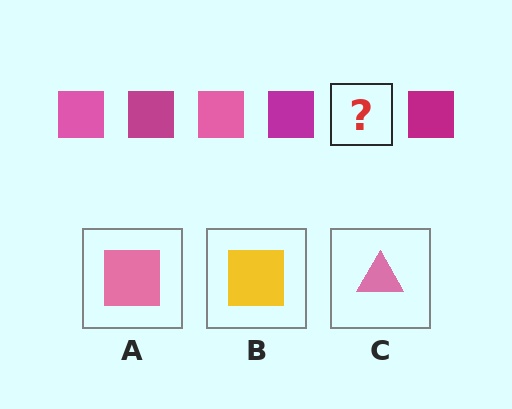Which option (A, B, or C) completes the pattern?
A.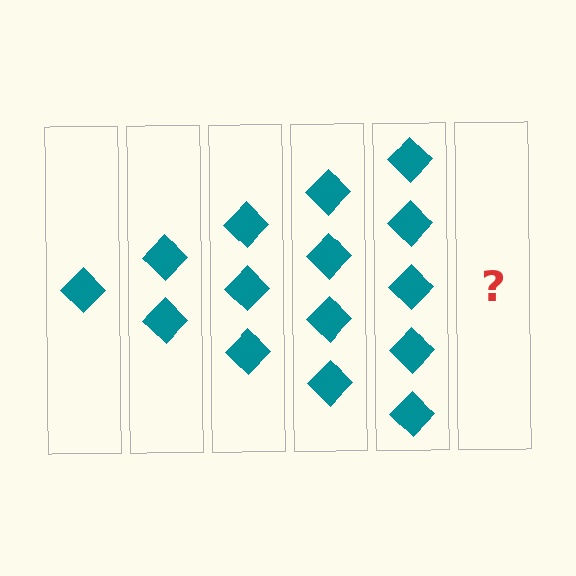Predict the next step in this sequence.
The next step is 6 diamonds.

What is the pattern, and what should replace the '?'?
The pattern is that each step adds one more diamond. The '?' should be 6 diamonds.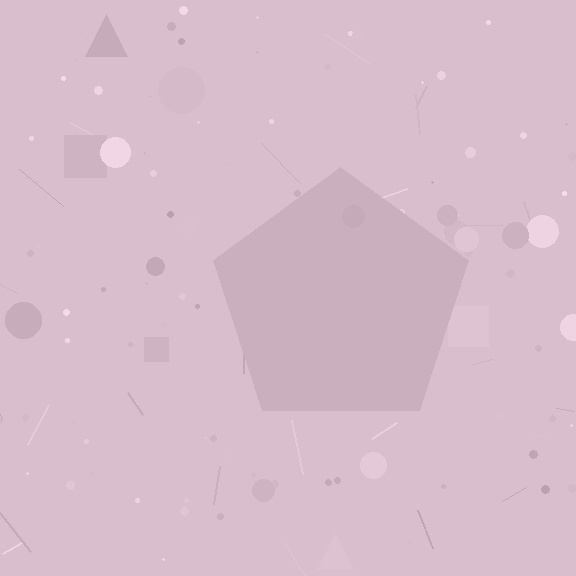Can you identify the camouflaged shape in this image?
The camouflaged shape is a pentagon.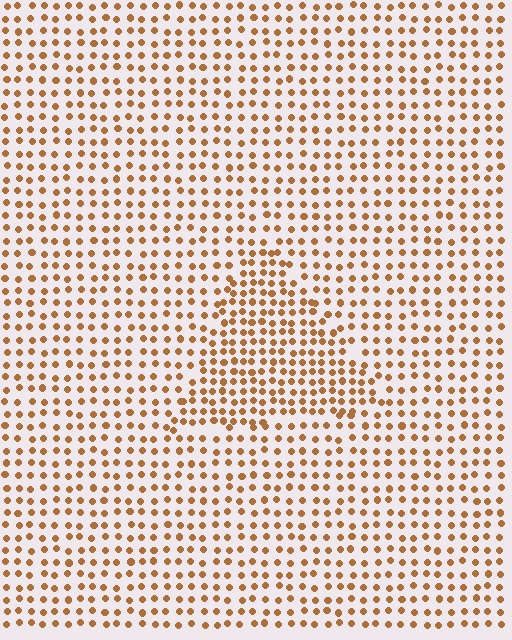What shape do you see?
I see a triangle.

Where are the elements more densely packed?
The elements are more densely packed inside the triangle boundary.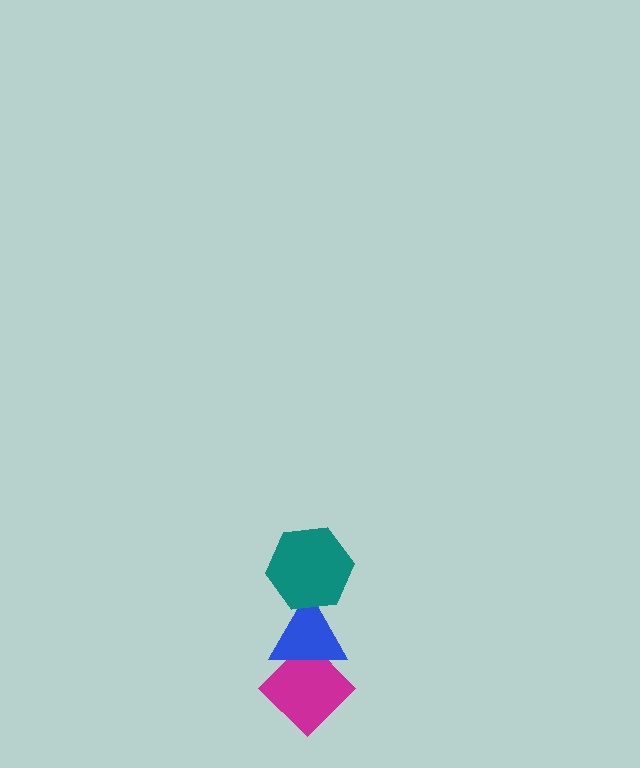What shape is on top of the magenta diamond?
The blue triangle is on top of the magenta diamond.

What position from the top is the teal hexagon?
The teal hexagon is 1st from the top.